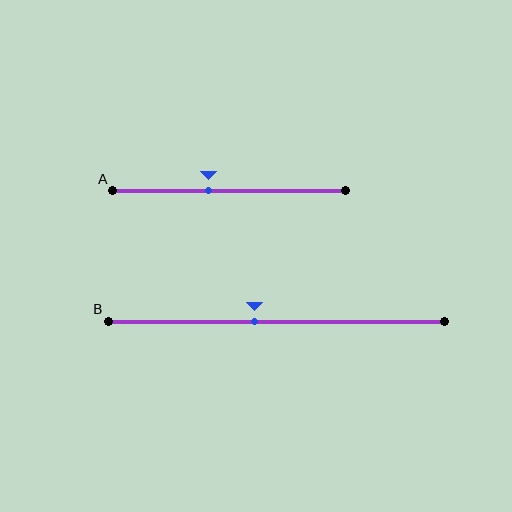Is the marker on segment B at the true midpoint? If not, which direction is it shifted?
No, the marker on segment B is shifted to the left by about 7% of the segment length.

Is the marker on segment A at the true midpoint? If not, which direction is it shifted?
No, the marker on segment A is shifted to the left by about 9% of the segment length.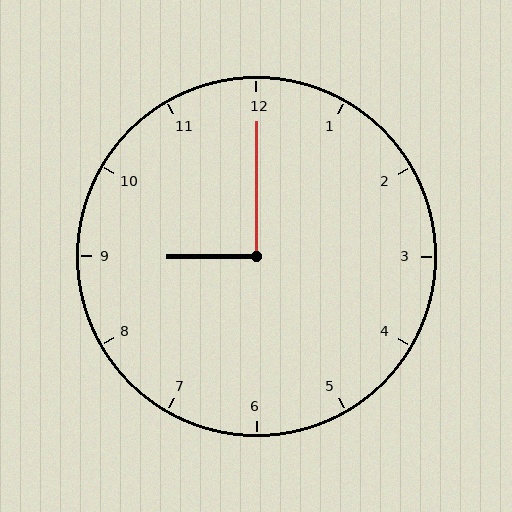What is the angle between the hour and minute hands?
Approximately 90 degrees.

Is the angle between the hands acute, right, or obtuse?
It is right.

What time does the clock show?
9:00.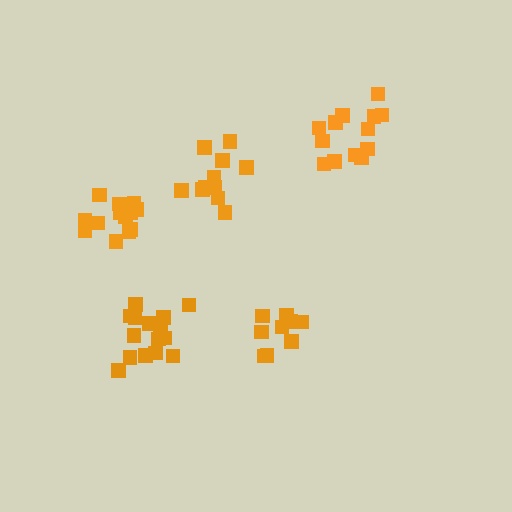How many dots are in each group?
Group 1: 15 dots, Group 2: 14 dots, Group 3: 9 dots, Group 4: 13 dots, Group 5: 12 dots (63 total).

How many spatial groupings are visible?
There are 5 spatial groupings.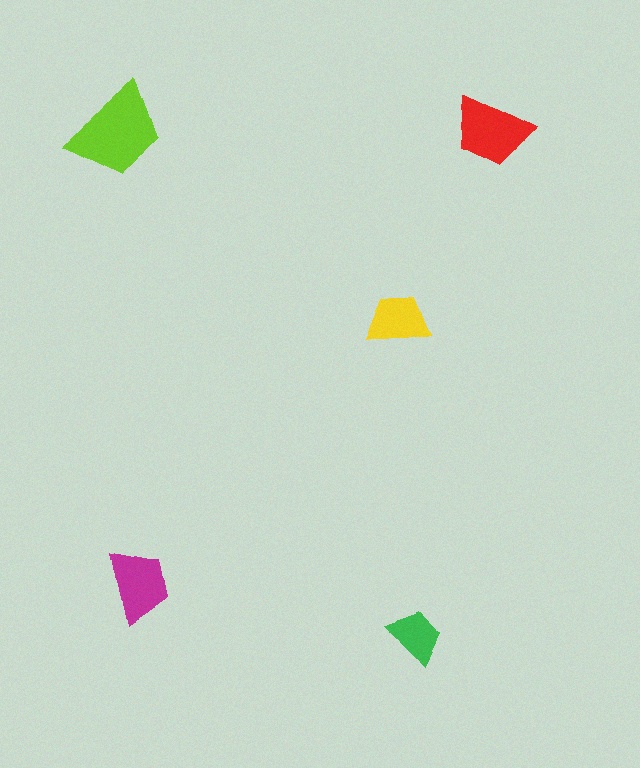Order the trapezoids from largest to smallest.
the lime one, the red one, the magenta one, the yellow one, the green one.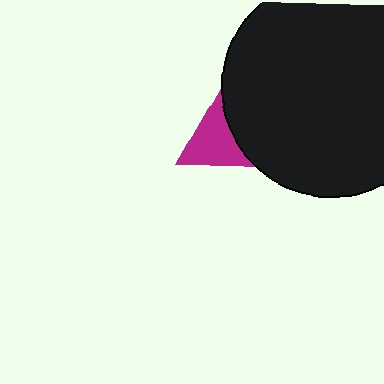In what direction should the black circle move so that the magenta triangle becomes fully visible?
The black circle should move right. That is the shortest direction to clear the overlap and leave the magenta triangle fully visible.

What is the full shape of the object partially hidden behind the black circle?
The partially hidden object is a magenta triangle.